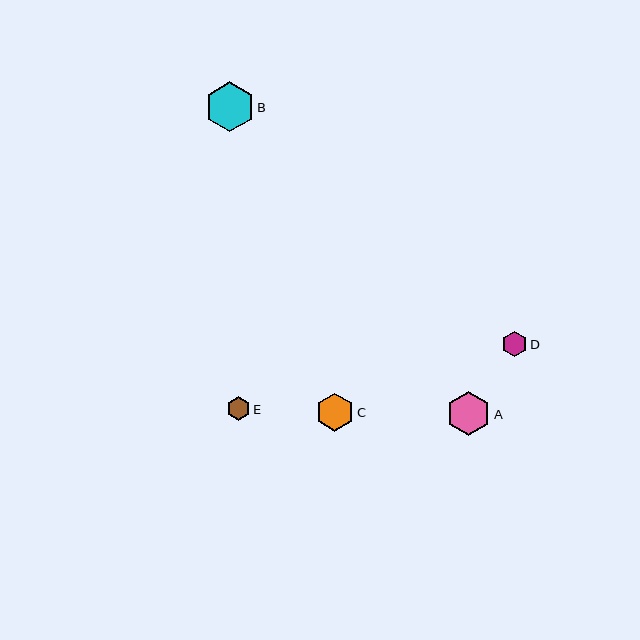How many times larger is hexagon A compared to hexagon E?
Hexagon A is approximately 1.9 times the size of hexagon E.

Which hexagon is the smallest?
Hexagon E is the smallest with a size of approximately 23 pixels.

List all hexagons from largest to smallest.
From largest to smallest: B, A, C, D, E.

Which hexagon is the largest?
Hexagon B is the largest with a size of approximately 49 pixels.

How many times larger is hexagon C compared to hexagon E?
Hexagon C is approximately 1.6 times the size of hexagon E.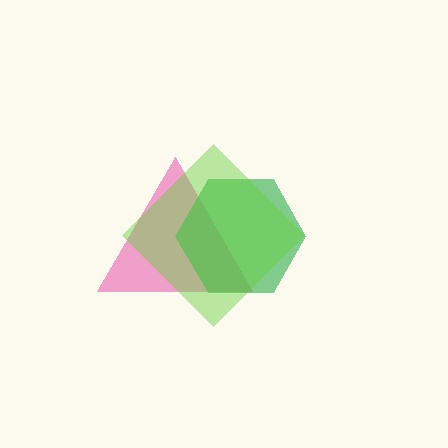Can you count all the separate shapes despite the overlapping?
Yes, there are 3 separate shapes.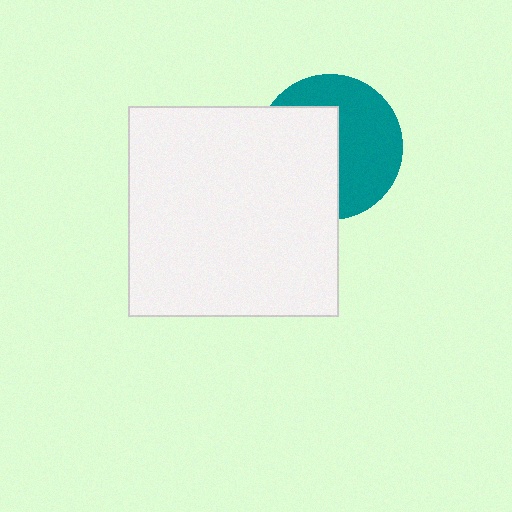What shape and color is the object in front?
The object in front is a white square.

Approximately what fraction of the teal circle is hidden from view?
Roughly 49% of the teal circle is hidden behind the white square.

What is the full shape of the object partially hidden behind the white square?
The partially hidden object is a teal circle.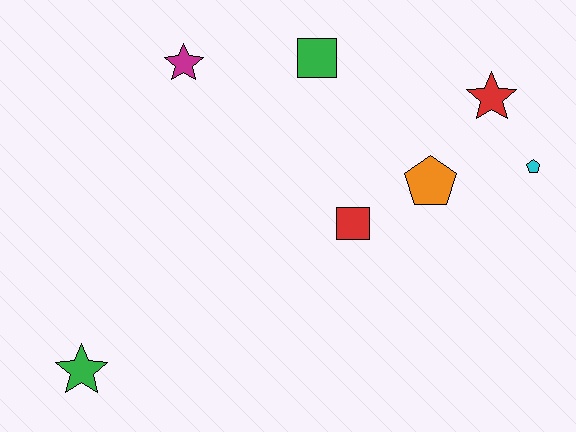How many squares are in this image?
There are 2 squares.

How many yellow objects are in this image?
There are no yellow objects.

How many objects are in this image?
There are 7 objects.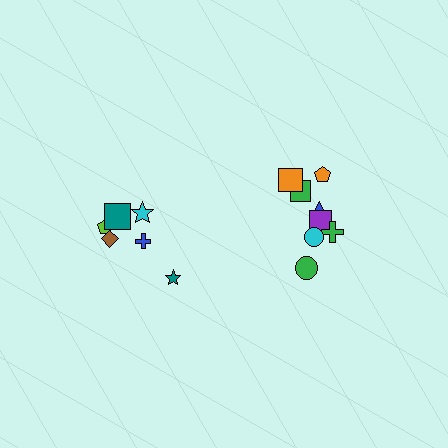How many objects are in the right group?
There are 8 objects.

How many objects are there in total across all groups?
There are 14 objects.